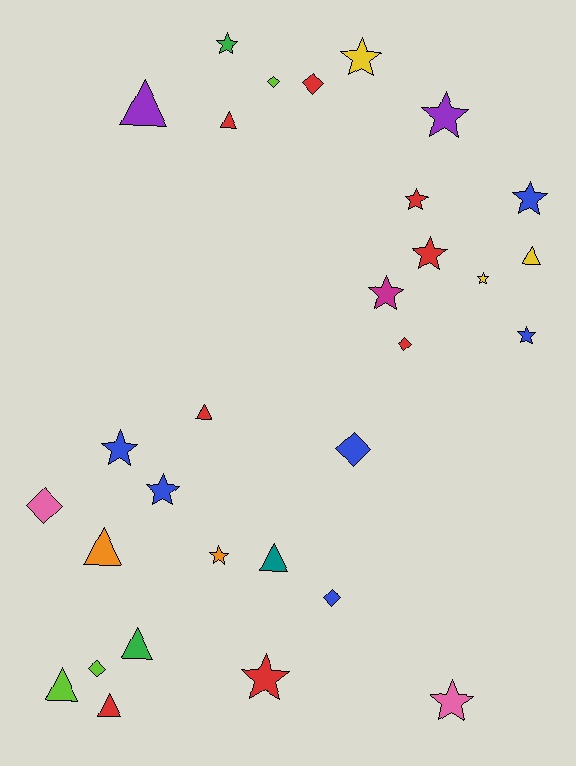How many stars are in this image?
There are 14 stars.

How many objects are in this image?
There are 30 objects.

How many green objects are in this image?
There are 2 green objects.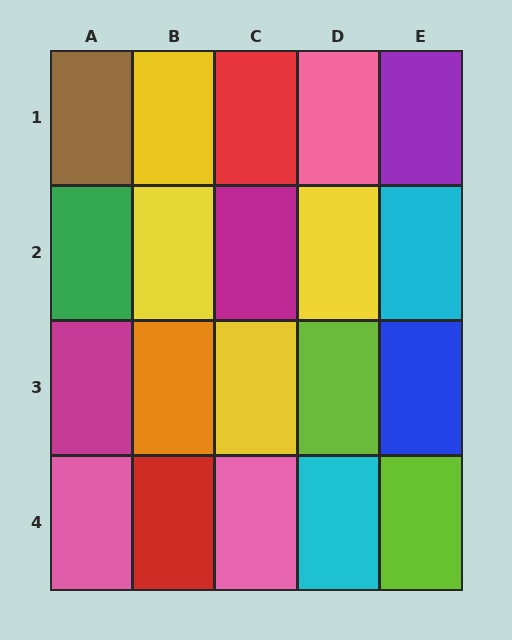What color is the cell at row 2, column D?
Yellow.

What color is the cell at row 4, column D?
Cyan.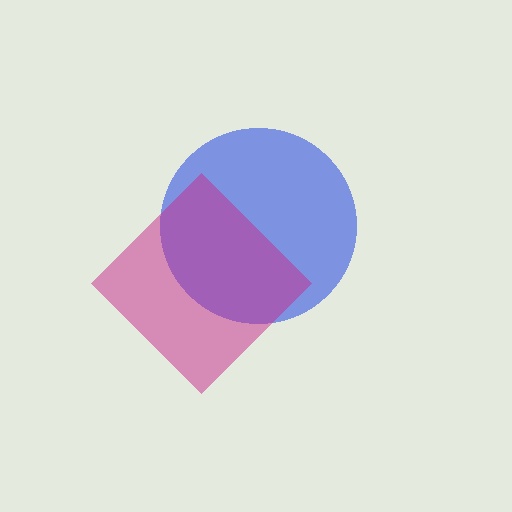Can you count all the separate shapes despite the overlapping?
Yes, there are 2 separate shapes.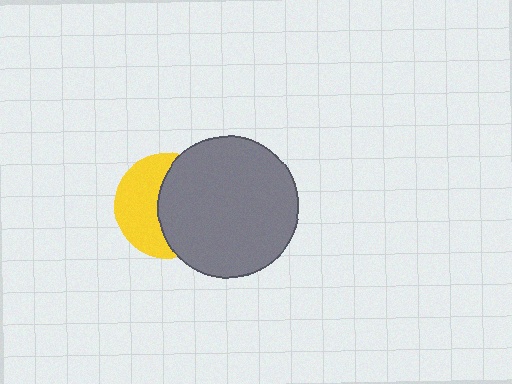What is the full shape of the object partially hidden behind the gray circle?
The partially hidden object is a yellow circle.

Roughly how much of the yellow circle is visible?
About half of it is visible (roughly 47%).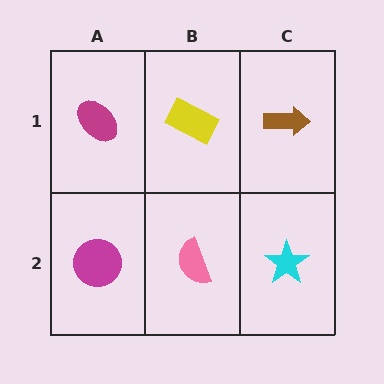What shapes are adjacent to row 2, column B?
A yellow rectangle (row 1, column B), a magenta circle (row 2, column A), a cyan star (row 2, column C).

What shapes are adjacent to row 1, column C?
A cyan star (row 2, column C), a yellow rectangle (row 1, column B).